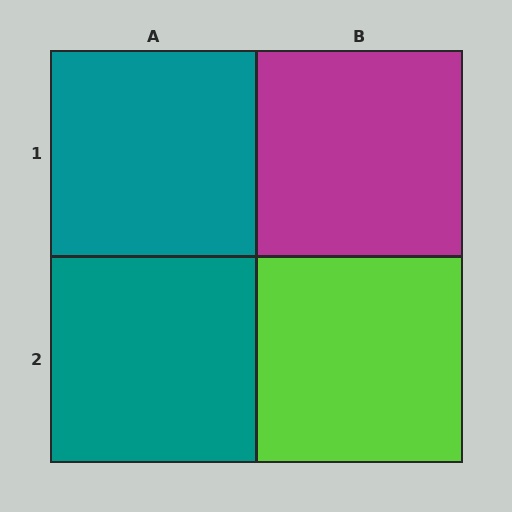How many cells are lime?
1 cell is lime.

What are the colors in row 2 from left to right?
Teal, lime.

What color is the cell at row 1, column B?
Magenta.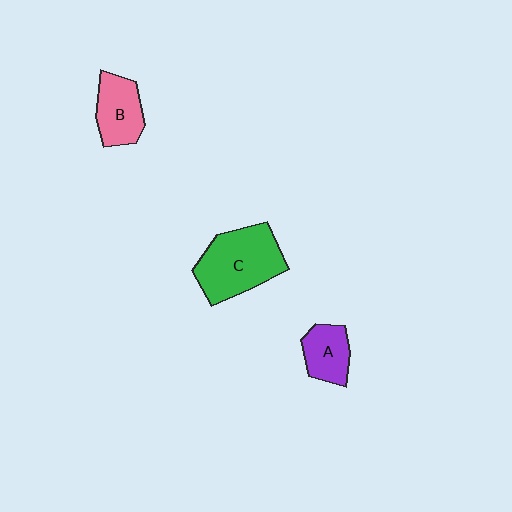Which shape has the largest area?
Shape C (green).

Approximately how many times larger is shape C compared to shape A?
Approximately 2.0 times.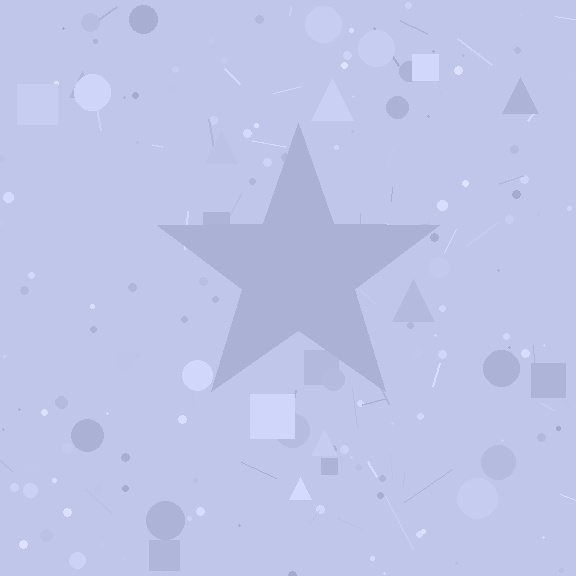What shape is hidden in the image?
A star is hidden in the image.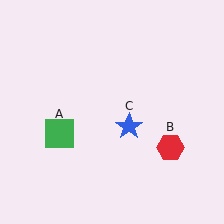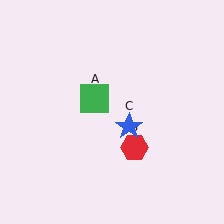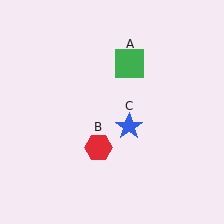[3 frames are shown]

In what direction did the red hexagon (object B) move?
The red hexagon (object B) moved left.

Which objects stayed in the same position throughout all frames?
Blue star (object C) remained stationary.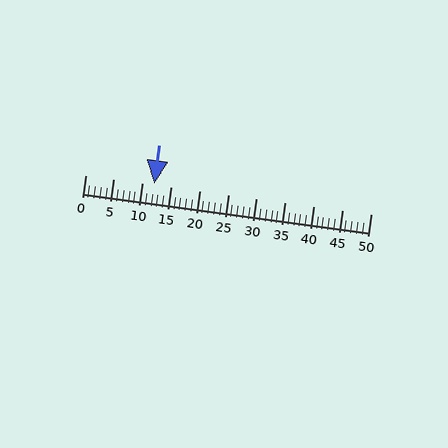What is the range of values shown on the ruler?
The ruler shows values from 0 to 50.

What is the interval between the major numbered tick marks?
The major tick marks are spaced 5 units apart.